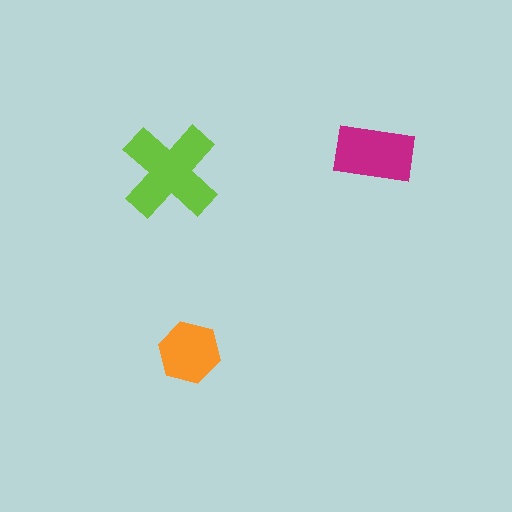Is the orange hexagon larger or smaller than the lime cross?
Smaller.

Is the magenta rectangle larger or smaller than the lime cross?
Smaller.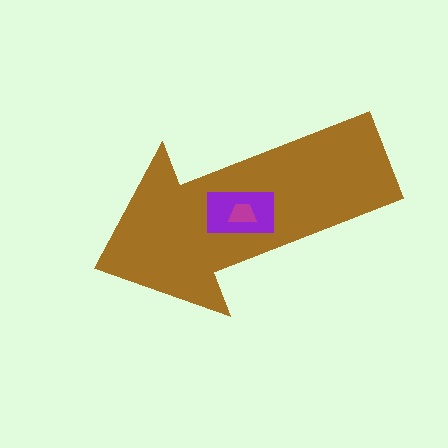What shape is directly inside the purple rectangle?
The magenta trapezoid.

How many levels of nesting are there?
3.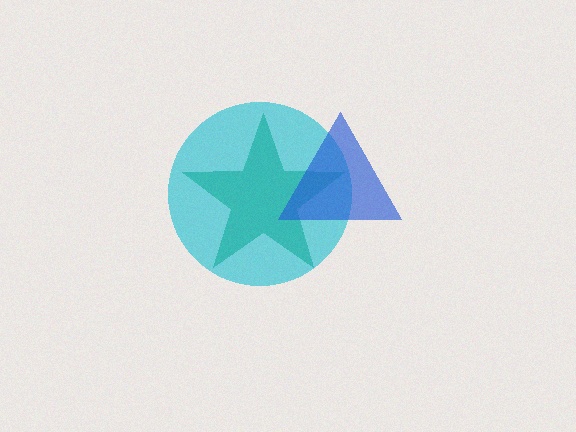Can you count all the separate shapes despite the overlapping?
Yes, there are 3 separate shapes.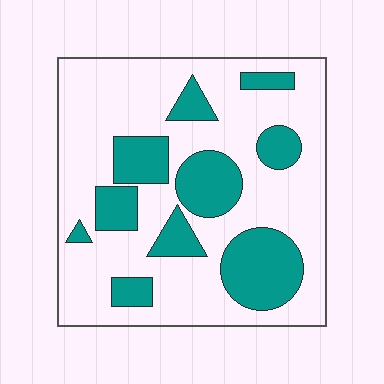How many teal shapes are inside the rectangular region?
10.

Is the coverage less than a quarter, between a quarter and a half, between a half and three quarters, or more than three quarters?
Between a quarter and a half.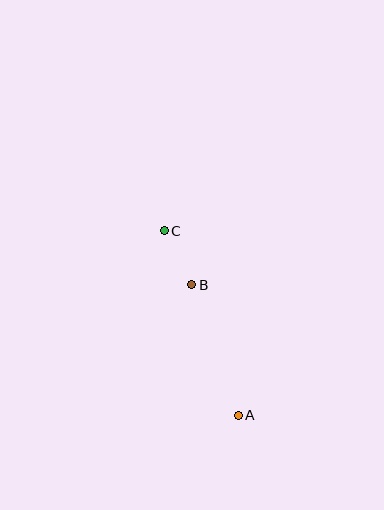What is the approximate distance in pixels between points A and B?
The distance between A and B is approximately 139 pixels.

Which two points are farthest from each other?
Points A and C are farthest from each other.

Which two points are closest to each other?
Points B and C are closest to each other.